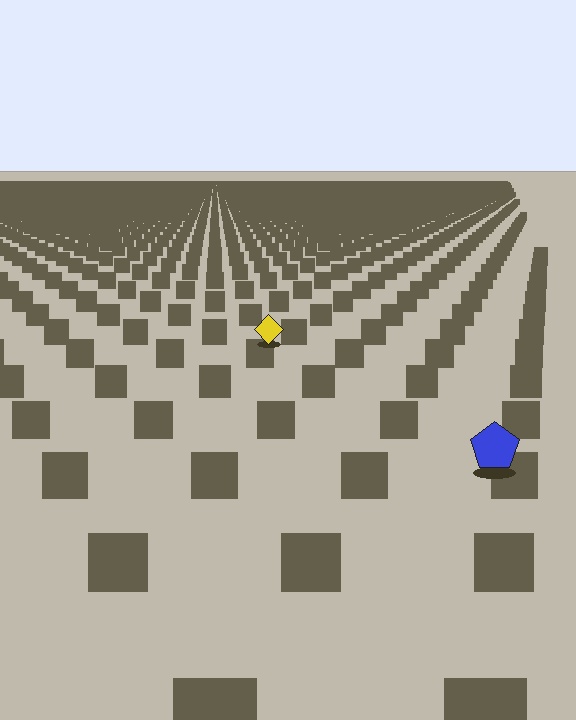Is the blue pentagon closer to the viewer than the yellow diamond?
Yes. The blue pentagon is closer — you can tell from the texture gradient: the ground texture is coarser near it.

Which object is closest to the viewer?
The blue pentagon is closest. The texture marks near it are larger and more spread out.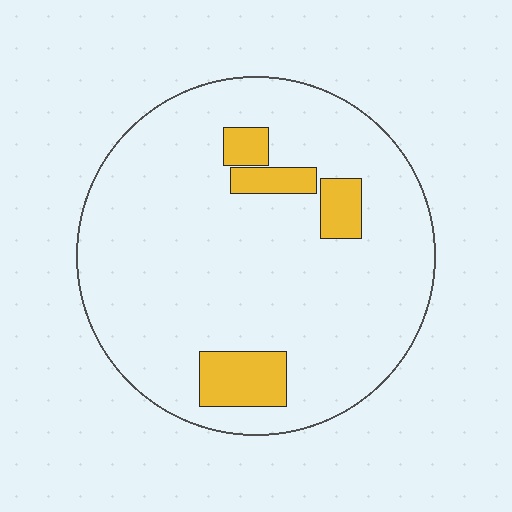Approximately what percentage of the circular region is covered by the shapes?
Approximately 10%.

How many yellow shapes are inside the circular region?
4.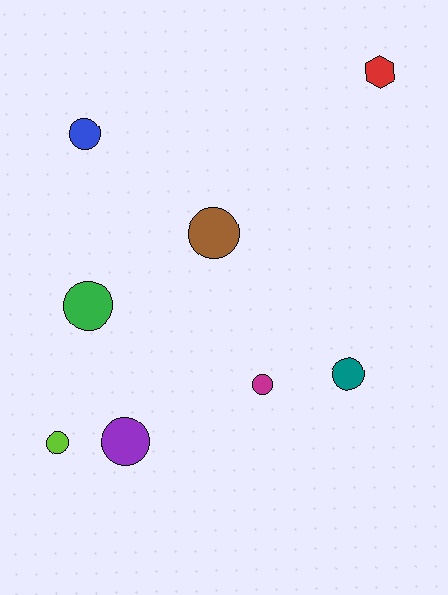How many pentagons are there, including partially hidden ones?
There are no pentagons.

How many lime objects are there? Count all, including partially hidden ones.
There is 1 lime object.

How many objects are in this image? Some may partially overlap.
There are 8 objects.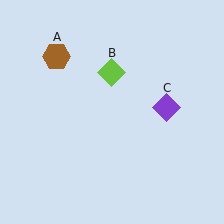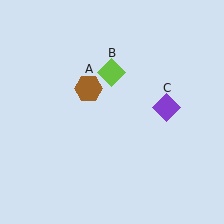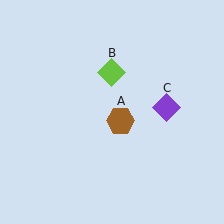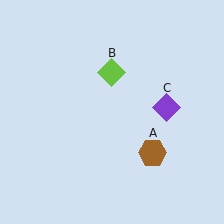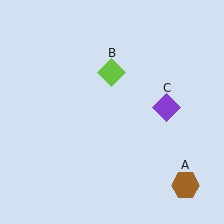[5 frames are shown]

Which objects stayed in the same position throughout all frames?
Lime diamond (object B) and purple diamond (object C) remained stationary.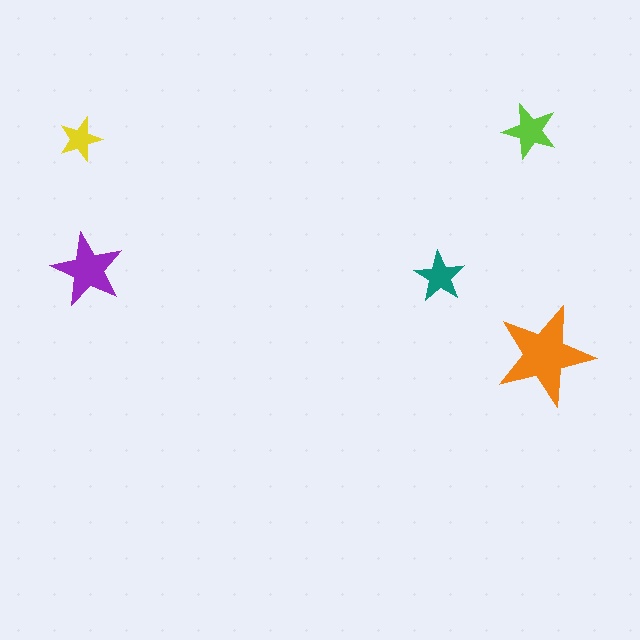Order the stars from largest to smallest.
the orange one, the purple one, the lime one, the teal one, the yellow one.